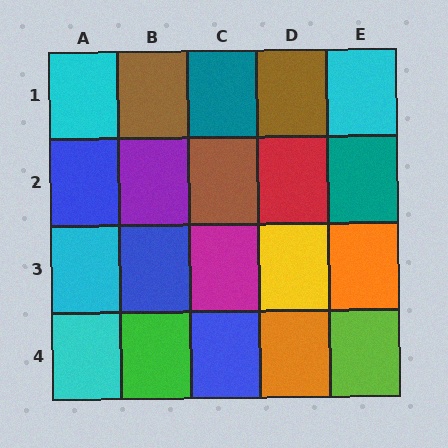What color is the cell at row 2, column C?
Brown.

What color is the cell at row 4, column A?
Cyan.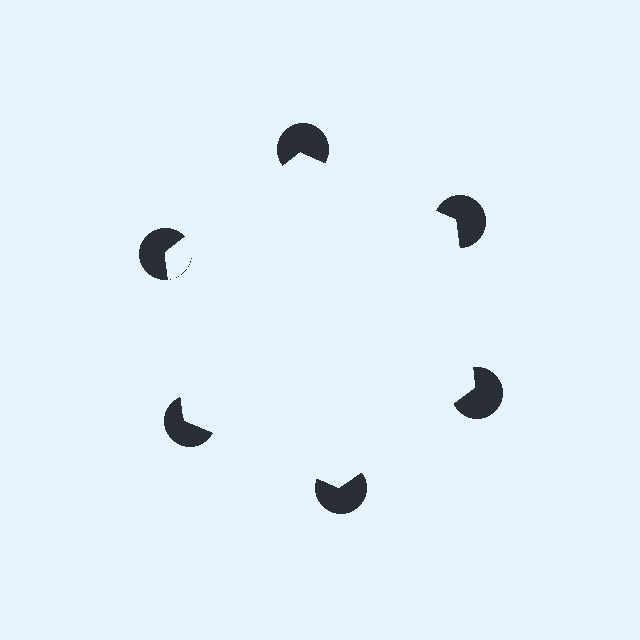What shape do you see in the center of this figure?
An illusory hexagon — its edges are inferred from the aligned wedge cuts in the pac-man discs, not physically drawn.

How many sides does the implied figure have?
6 sides.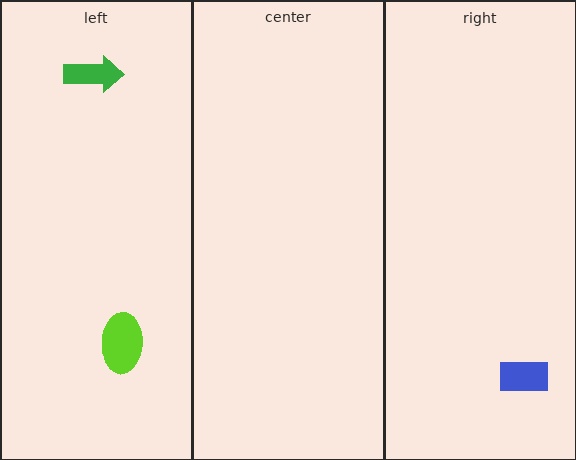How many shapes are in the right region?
1.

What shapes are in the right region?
The blue rectangle.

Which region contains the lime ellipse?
The left region.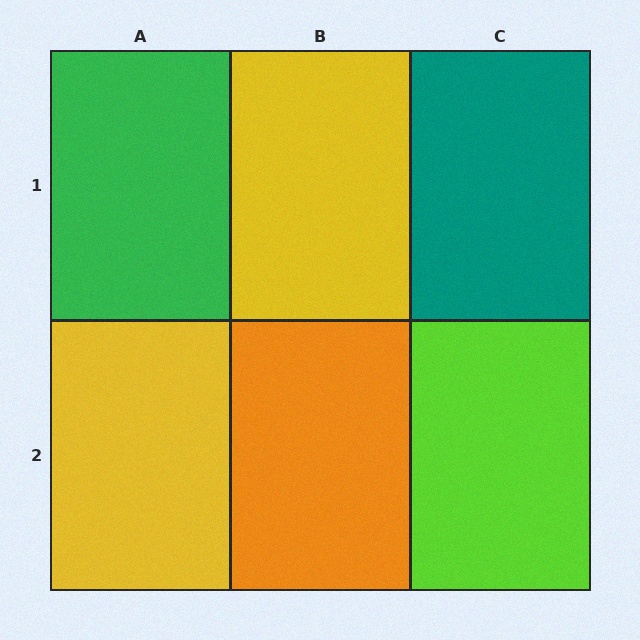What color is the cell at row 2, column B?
Orange.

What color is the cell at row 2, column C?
Lime.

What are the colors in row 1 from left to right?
Green, yellow, teal.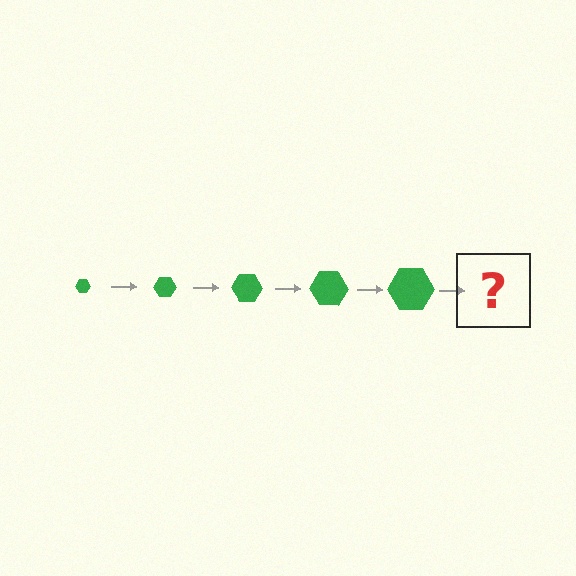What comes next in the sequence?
The next element should be a green hexagon, larger than the previous one.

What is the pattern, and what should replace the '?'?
The pattern is that the hexagon gets progressively larger each step. The '?' should be a green hexagon, larger than the previous one.